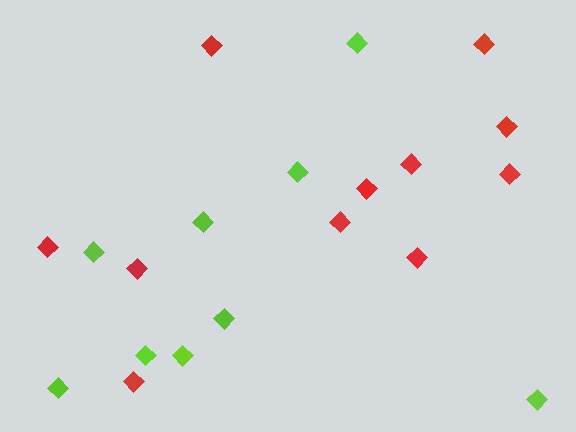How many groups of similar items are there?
There are 2 groups: one group of red diamonds (11) and one group of lime diamonds (9).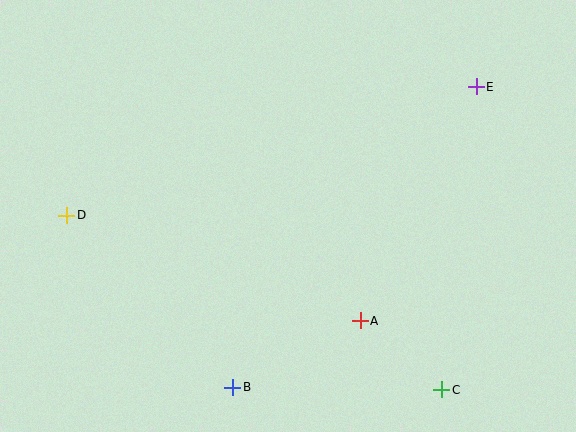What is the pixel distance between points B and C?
The distance between B and C is 209 pixels.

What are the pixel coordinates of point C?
Point C is at (442, 390).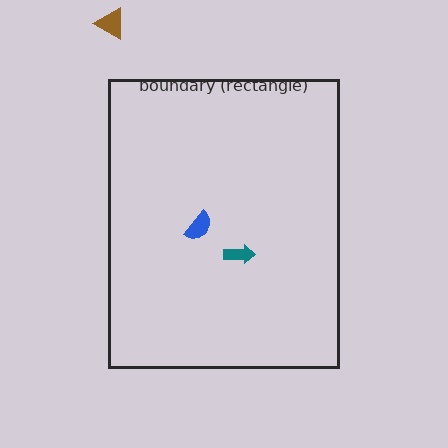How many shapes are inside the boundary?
2 inside, 1 outside.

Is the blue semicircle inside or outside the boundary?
Inside.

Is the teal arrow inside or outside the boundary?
Inside.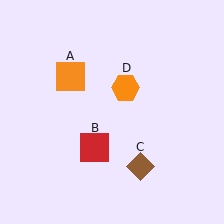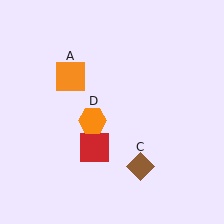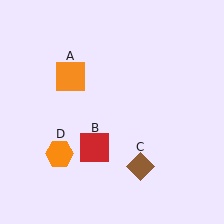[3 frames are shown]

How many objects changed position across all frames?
1 object changed position: orange hexagon (object D).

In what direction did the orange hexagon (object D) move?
The orange hexagon (object D) moved down and to the left.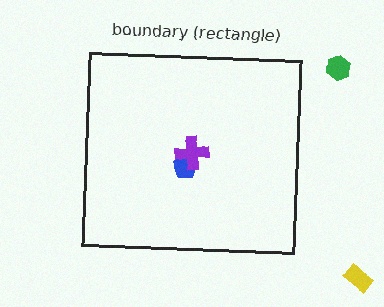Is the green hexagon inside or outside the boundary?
Outside.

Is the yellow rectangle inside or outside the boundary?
Outside.